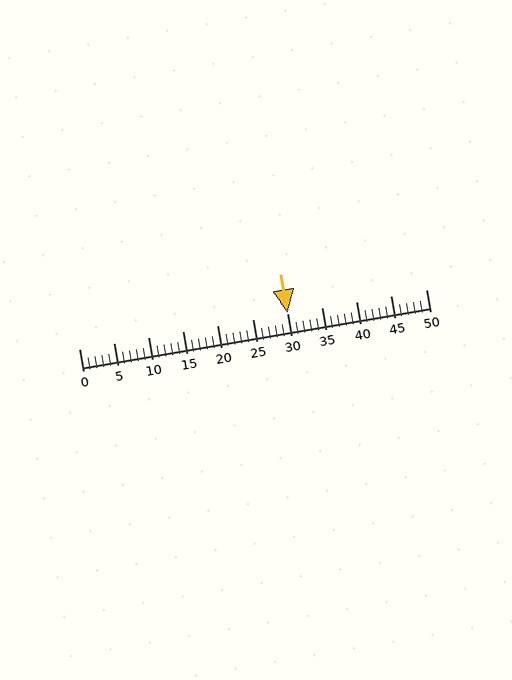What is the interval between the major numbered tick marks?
The major tick marks are spaced 5 units apart.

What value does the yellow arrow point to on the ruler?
The yellow arrow points to approximately 30.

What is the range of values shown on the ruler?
The ruler shows values from 0 to 50.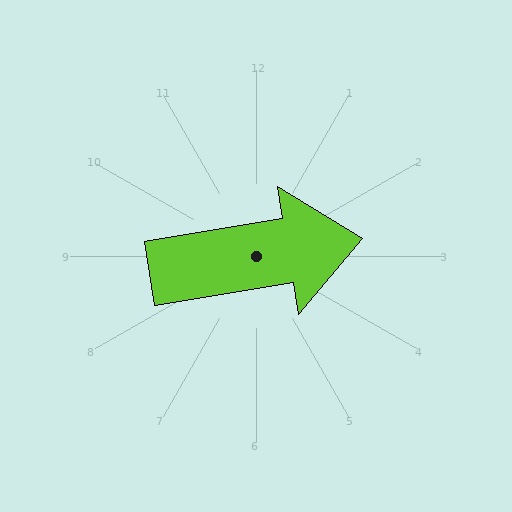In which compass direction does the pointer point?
East.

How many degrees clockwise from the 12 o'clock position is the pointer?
Approximately 81 degrees.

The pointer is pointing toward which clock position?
Roughly 3 o'clock.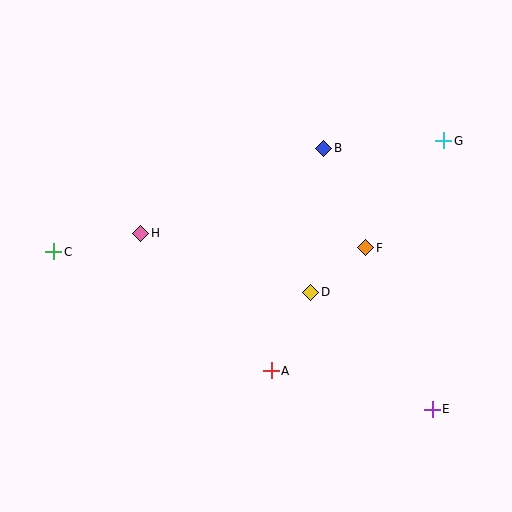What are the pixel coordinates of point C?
Point C is at (54, 252).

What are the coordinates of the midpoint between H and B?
The midpoint between H and B is at (232, 191).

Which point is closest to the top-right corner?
Point G is closest to the top-right corner.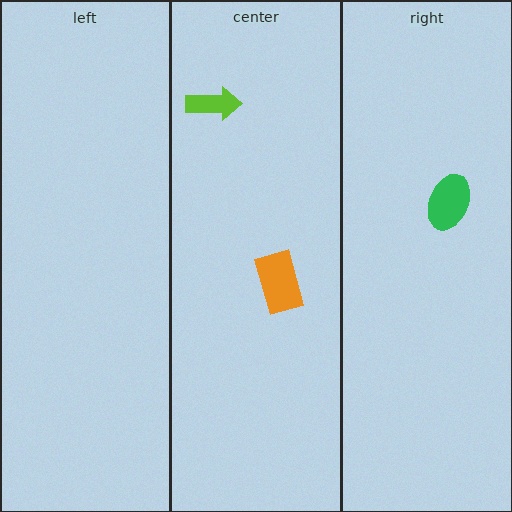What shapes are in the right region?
The green ellipse.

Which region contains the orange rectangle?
The center region.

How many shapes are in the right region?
1.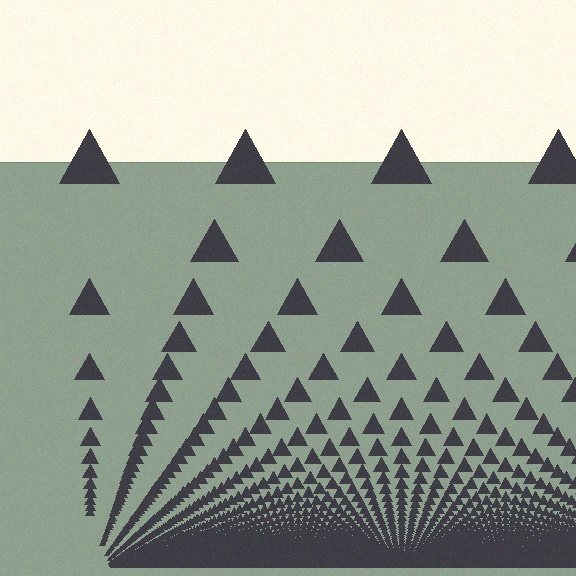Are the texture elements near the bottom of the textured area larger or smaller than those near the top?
Smaller. The gradient is inverted — elements near the bottom are smaller and denser.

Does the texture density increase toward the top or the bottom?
Density increases toward the bottom.